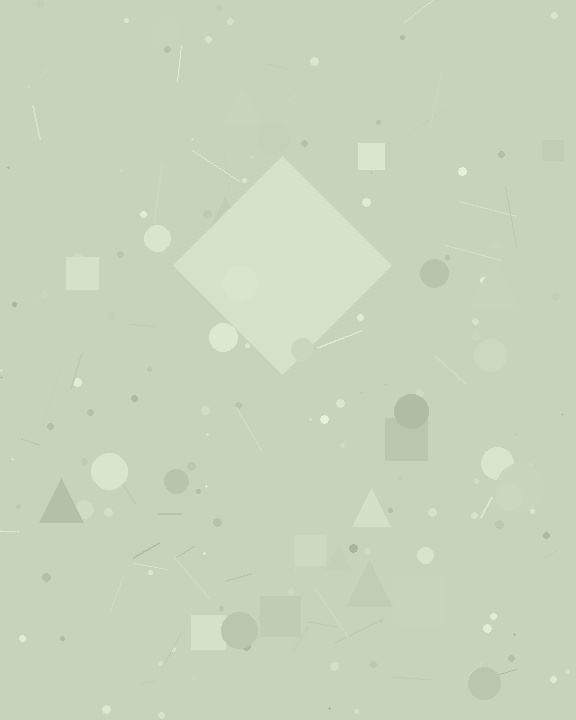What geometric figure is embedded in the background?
A diamond is embedded in the background.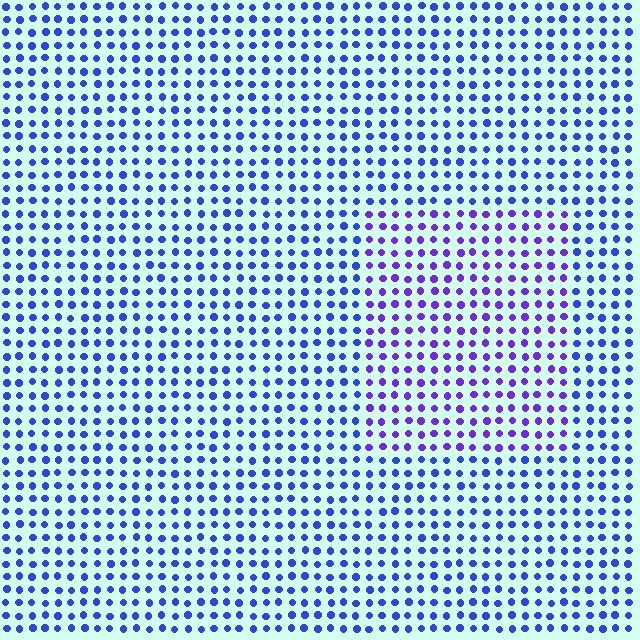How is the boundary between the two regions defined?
The boundary is defined purely by a slight shift in hue (about 34 degrees). Spacing, size, and orientation are identical on both sides.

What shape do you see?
I see a rectangle.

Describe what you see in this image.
The image is filled with small blue elements in a uniform arrangement. A rectangle-shaped region is visible where the elements are tinted to a slightly different hue, forming a subtle color boundary.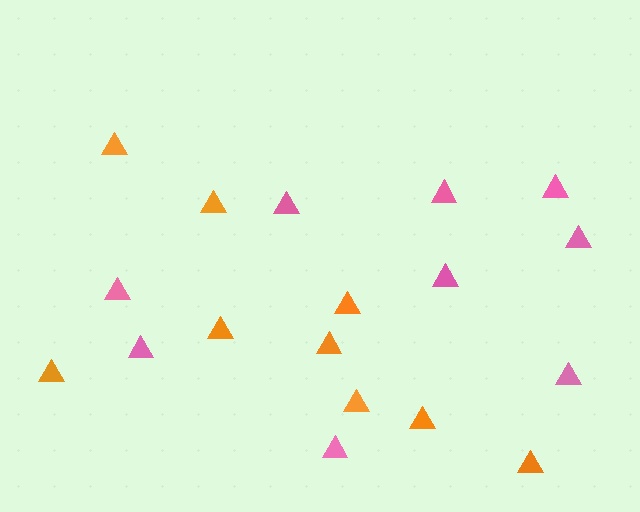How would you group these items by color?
There are 2 groups: one group of orange triangles (9) and one group of pink triangles (9).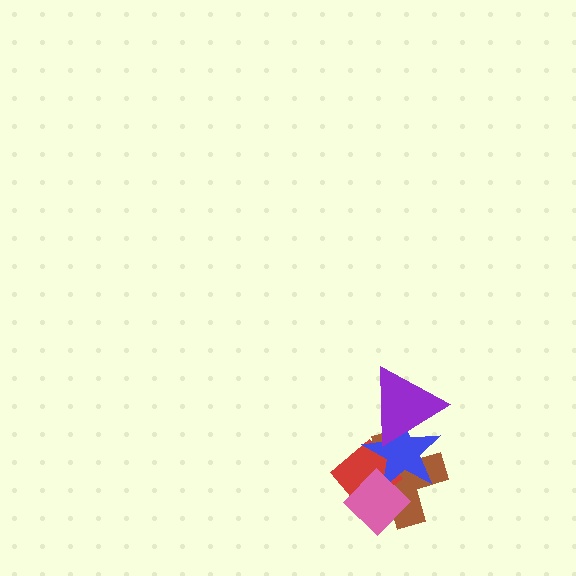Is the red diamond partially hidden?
Yes, it is partially covered by another shape.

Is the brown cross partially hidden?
Yes, it is partially covered by another shape.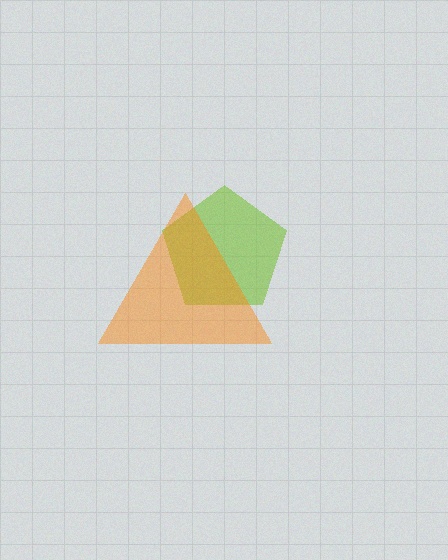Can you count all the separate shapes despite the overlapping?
Yes, there are 2 separate shapes.